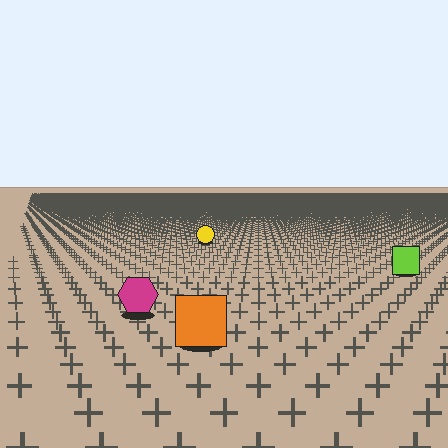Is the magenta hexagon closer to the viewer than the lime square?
Yes. The magenta hexagon is closer — you can tell from the texture gradient: the ground texture is coarser near it.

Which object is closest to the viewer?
The orange square is closest. The texture marks near it are larger and more spread out.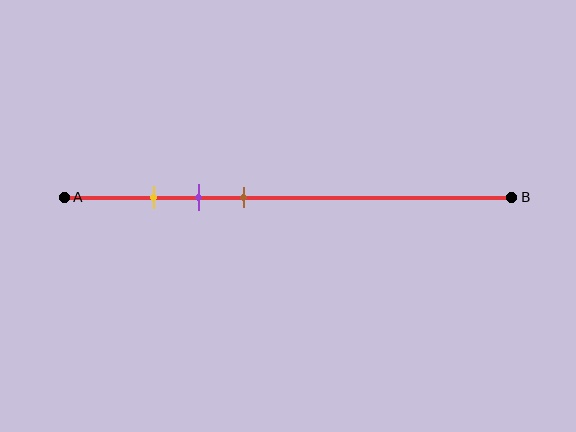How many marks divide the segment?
There are 3 marks dividing the segment.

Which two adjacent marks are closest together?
The yellow and purple marks are the closest adjacent pair.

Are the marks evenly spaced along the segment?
Yes, the marks are approximately evenly spaced.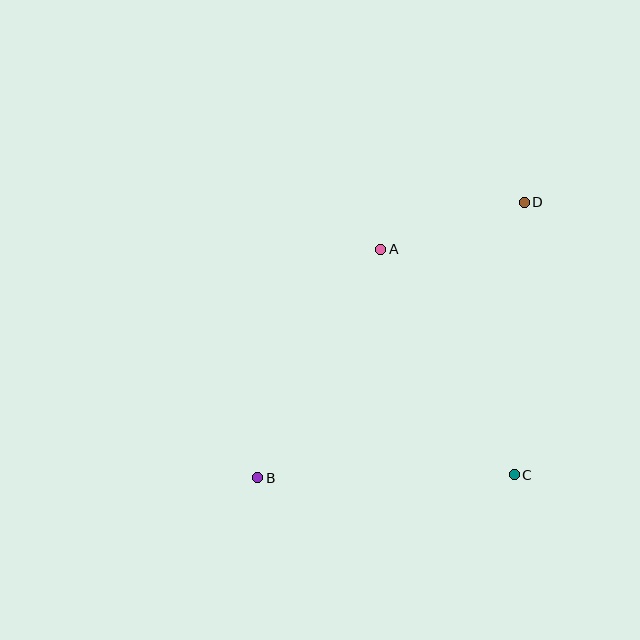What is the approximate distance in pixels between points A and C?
The distance between A and C is approximately 262 pixels.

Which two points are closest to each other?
Points A and D are closest to each other.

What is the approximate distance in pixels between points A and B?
The distance between A and B is approximately 259 pixels.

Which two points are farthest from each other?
Points B and D are farthest from each other.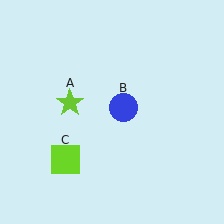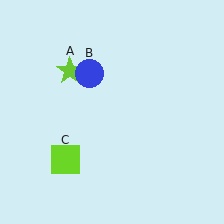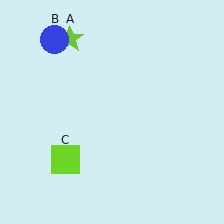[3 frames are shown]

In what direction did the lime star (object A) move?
The lime star (object A) moved up.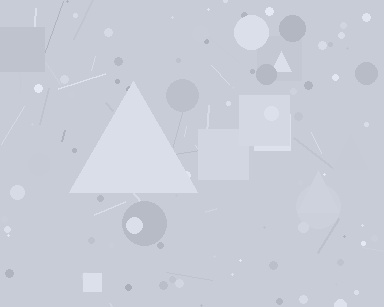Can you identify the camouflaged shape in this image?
The camouflaged shape is a triangle.